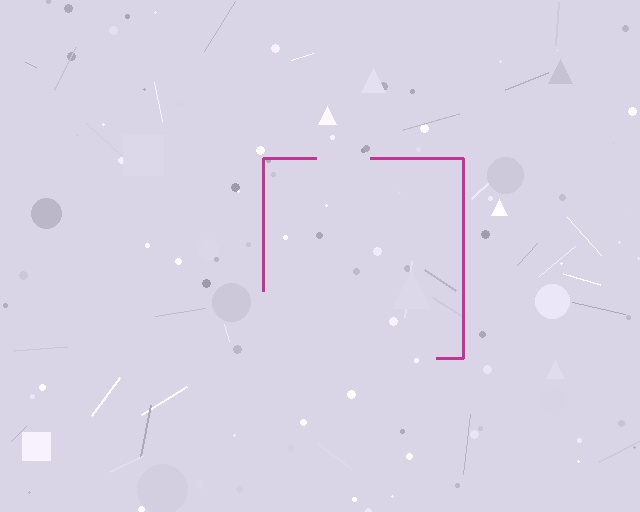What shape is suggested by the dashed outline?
The dashed outline suggests a square.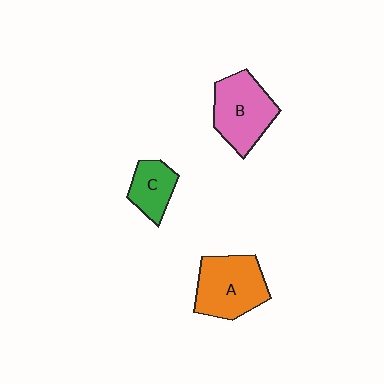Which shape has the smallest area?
Shape C (green).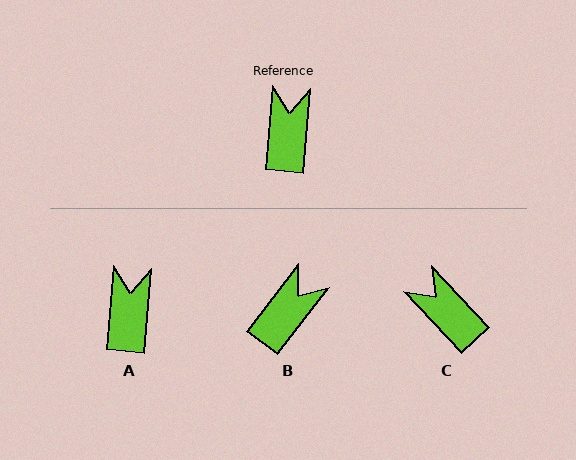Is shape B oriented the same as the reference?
No, it is off by about 33 degrees.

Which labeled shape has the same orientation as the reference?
A.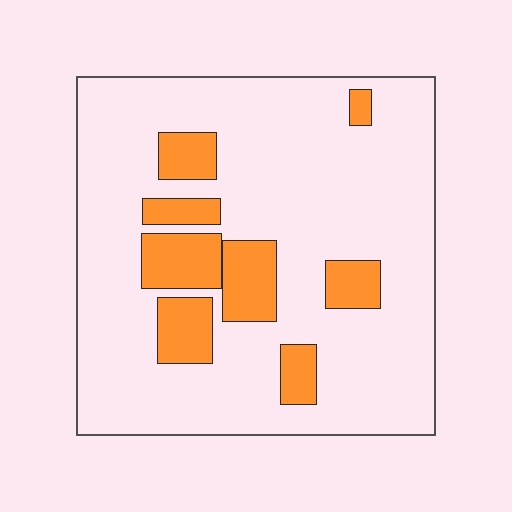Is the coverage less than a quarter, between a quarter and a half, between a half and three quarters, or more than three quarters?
Less than a quarter.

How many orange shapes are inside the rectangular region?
8.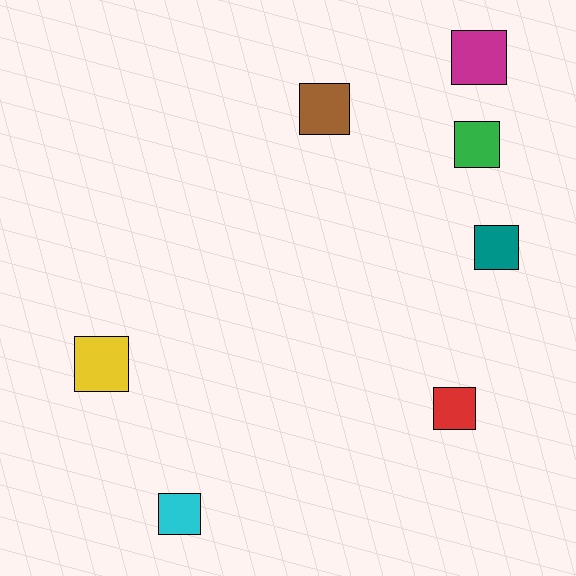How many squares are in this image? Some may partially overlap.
There are 7 squares.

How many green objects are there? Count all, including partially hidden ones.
There is 1 green object.